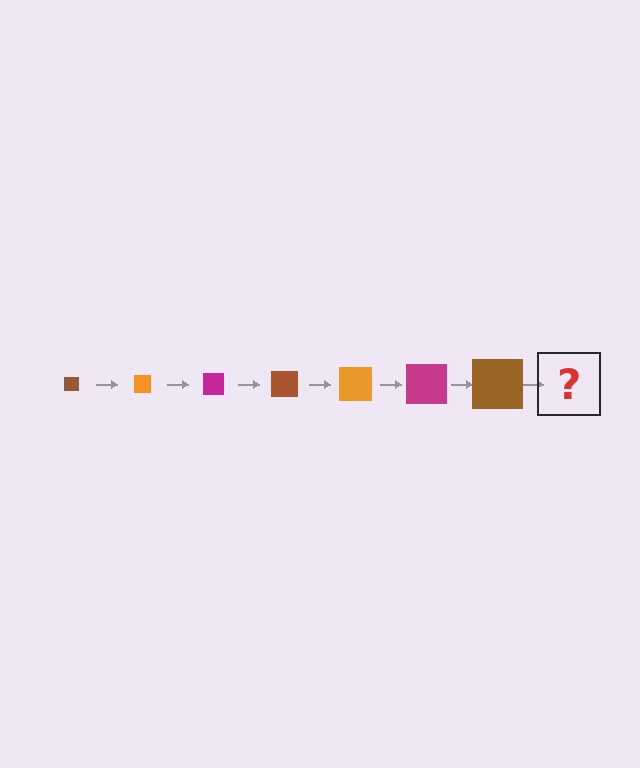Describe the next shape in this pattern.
It should be an orange square, larger than the previous one.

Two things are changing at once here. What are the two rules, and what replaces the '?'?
The two rules are that the square grows larger each step and the color cycles through brown, orange, and magenta. The '?' should be an orange square, larger than the previous one.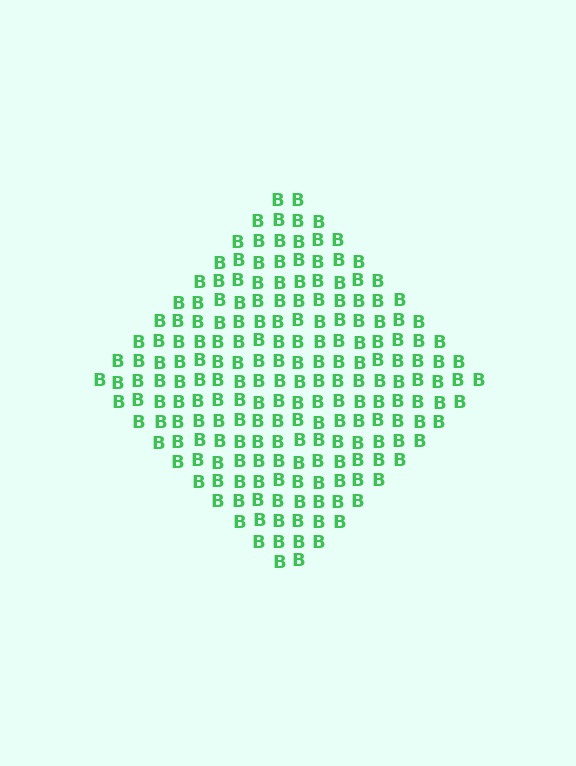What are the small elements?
The small elements are letter B's.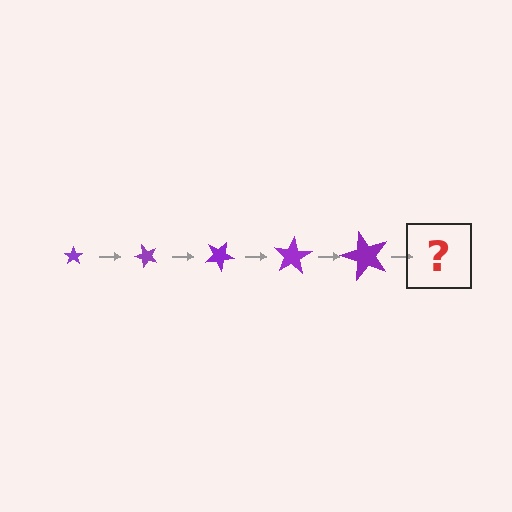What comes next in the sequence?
The next element should be a star, larger than the previous one and rotated 250 degrees from the start.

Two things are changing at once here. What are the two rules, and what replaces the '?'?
The two rules are that the star grows larger each step and it rotates 50 degrees each step. The '?' should be a star, larger than the previous one and rotated 250 degrees from the start.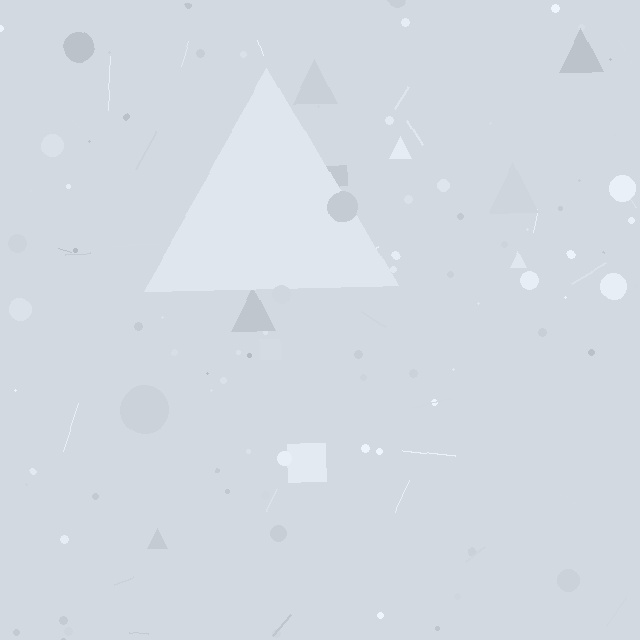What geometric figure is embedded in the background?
A triangle is embedded in the background.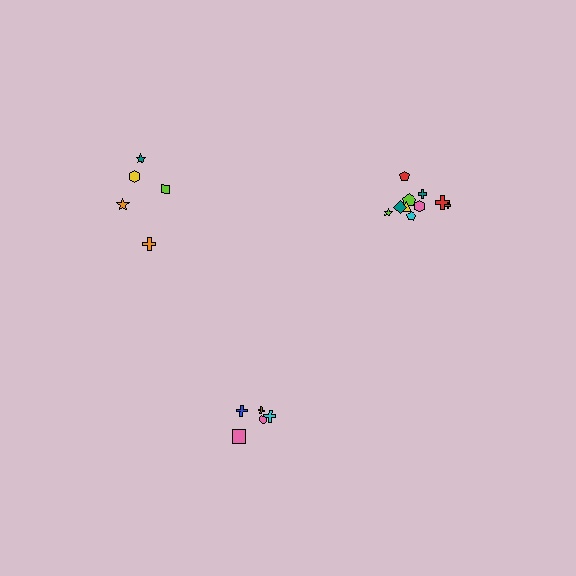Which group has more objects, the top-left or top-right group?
The top-right group.